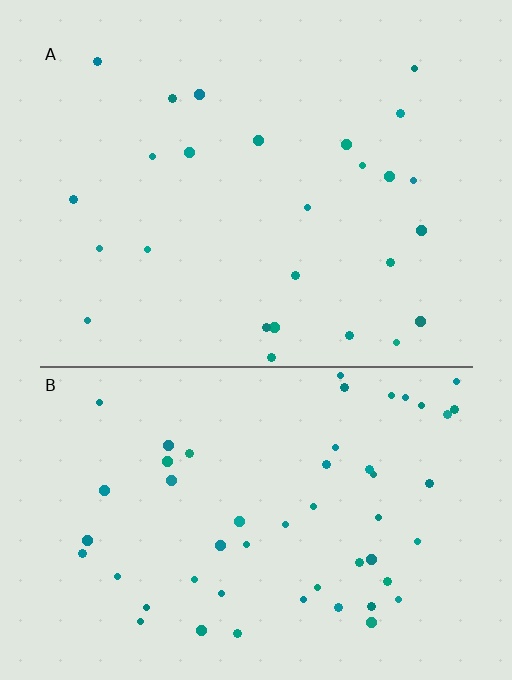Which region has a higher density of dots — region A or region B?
B (the bottom).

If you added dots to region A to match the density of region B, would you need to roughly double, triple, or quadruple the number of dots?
Approximately double.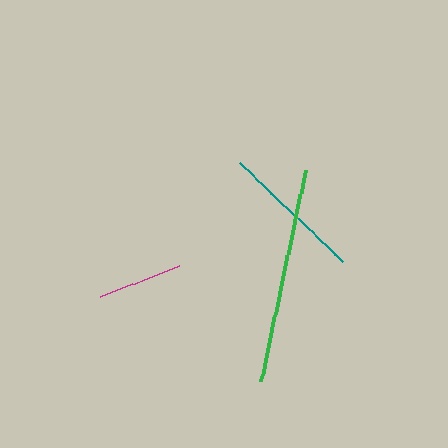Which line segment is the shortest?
The magenta line is the shortest at approximately 85 pixels.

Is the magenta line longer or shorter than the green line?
The green line is longer than the magenta line.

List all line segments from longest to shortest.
From longest to shortest: green, teal, magenta.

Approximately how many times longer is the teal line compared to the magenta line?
The teal line is approximately 1.7 times the length of the magenta line.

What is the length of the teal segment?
The teal segment is approximately 143 pixels long.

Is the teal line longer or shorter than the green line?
The green line is longer than the teal line.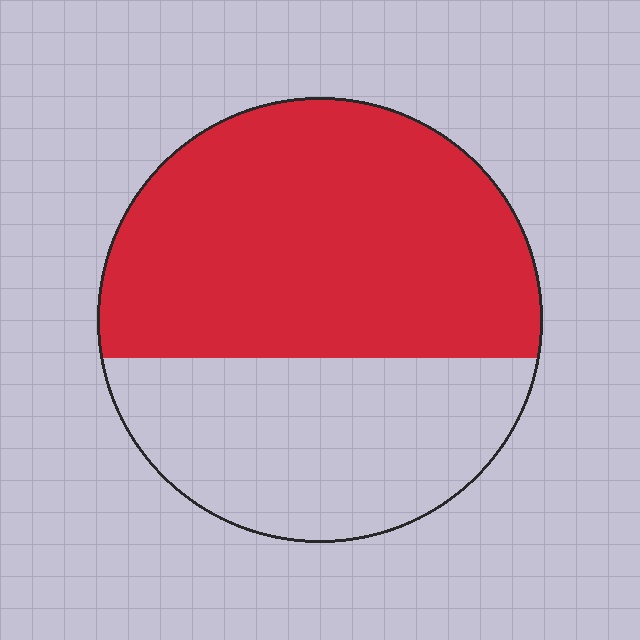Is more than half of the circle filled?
Yes.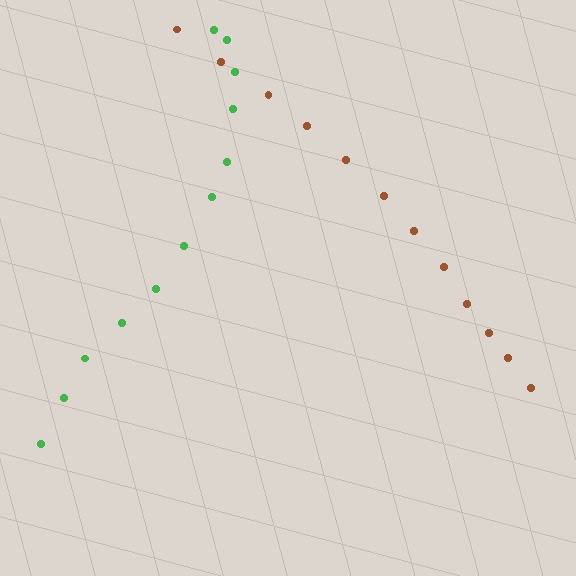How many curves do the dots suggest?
There are 2 distinct paths.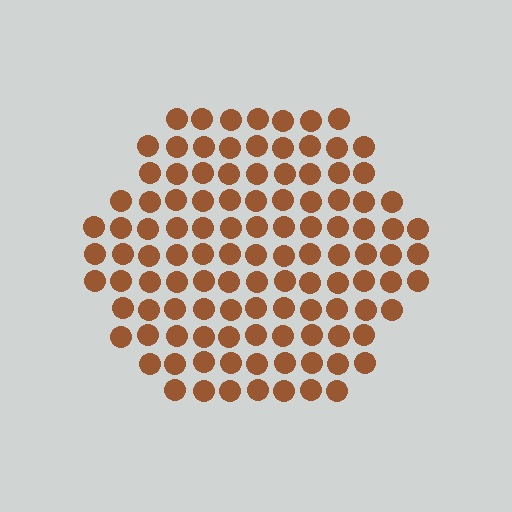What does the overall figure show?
The overall figure shows a hexagon.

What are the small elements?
The small elements are circles.